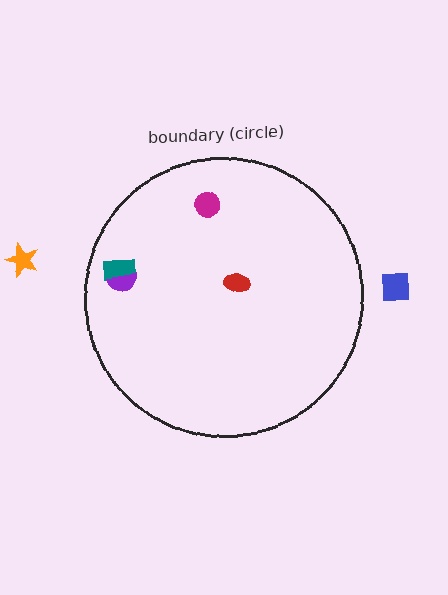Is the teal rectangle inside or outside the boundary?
Inside.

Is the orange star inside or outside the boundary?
Outside.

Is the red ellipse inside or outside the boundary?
Inside.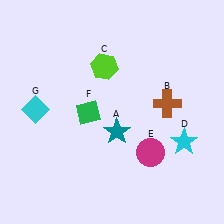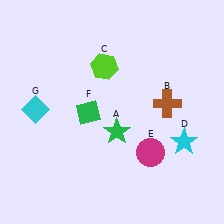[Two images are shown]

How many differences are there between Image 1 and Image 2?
There is 1 difference between the two images.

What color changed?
The star (A) changed from teal in Image 1 to green in Image 2.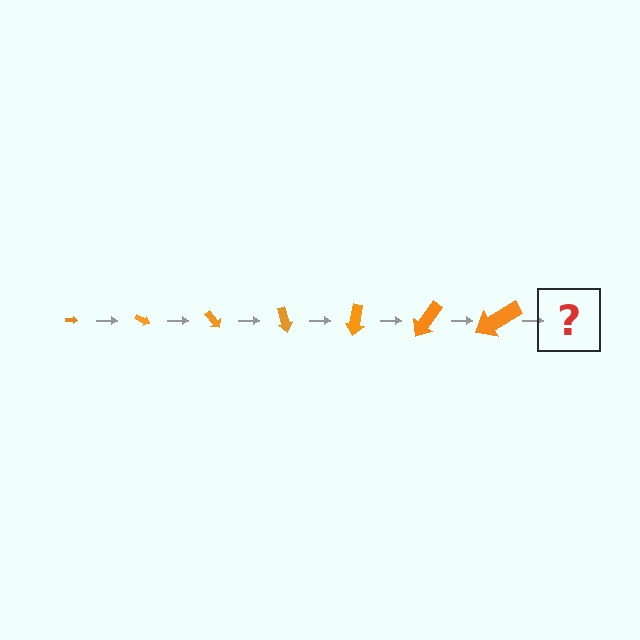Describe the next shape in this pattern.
It should be an arrow, larger than the previous one and rotated 175 degrees from the start.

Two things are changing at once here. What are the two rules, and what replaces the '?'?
The two rules are that the arrow grows larger each step and it rotates 25 degrees each step. The '?' should be an arrow, larger than the previous one and rotated 175 degrees from the start.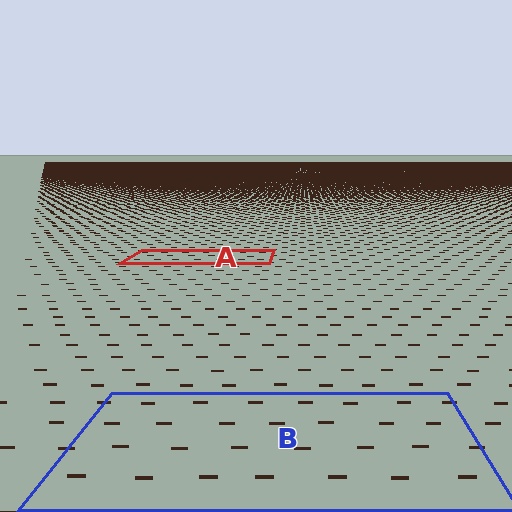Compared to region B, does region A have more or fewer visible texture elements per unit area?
Region A has more texture elements per unit area — they are packed more densely because it is farther away.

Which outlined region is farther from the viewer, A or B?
Region A is farther from the viewer — the texture elements inside it appear smaller and more densely packed.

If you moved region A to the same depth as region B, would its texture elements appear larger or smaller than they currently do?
They would appear larger. At a closer depth, the same texture elements are projected at a bigger on-screen size.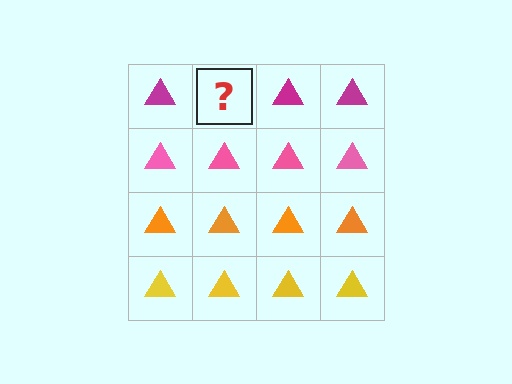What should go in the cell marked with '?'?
The missing cell should contain a magenta triangle.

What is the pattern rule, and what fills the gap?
The rule is that each row has a consistent color. The gap should be filled with a magenta triangle.